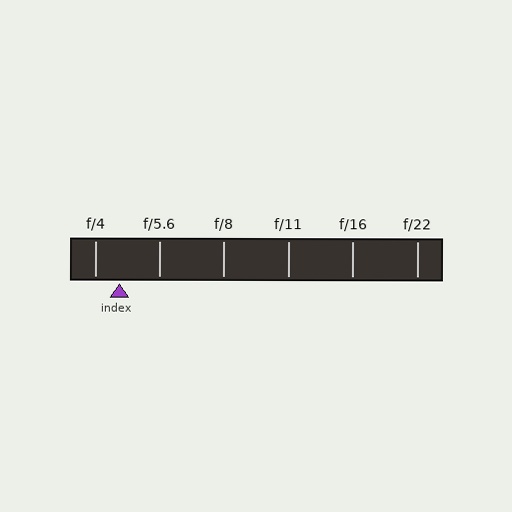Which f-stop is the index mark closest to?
The index mark is closest to f/4.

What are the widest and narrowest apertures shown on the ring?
The widest aperture shown is f/4 and the narrowest is f/22.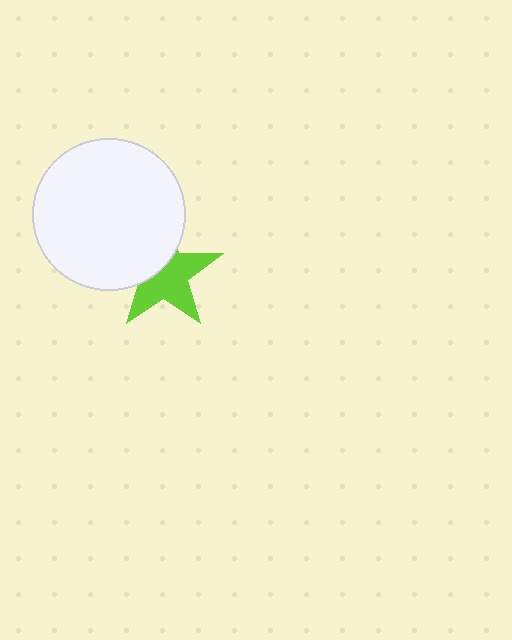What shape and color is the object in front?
The object in front is a white circle.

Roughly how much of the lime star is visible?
About half of it is visible (roughly 60%).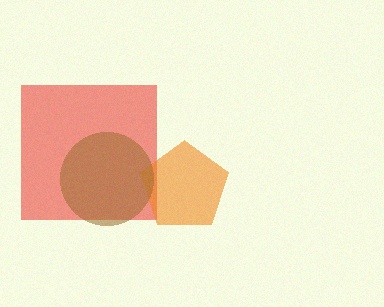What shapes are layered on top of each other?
The layered shapes are: a red square, an orange pentagon, a brown circle.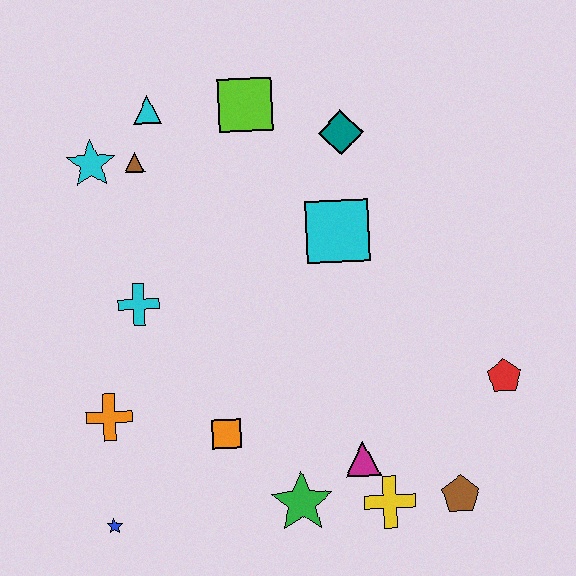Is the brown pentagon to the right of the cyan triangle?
Yes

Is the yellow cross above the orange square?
No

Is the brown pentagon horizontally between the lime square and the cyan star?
No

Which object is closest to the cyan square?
The teal diamond is closest to the cyan square.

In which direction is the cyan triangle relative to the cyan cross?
The cyan triangle is above the cyan cross.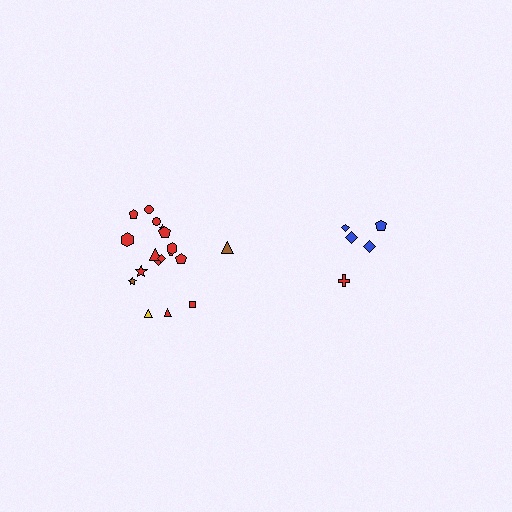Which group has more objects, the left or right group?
The left group.